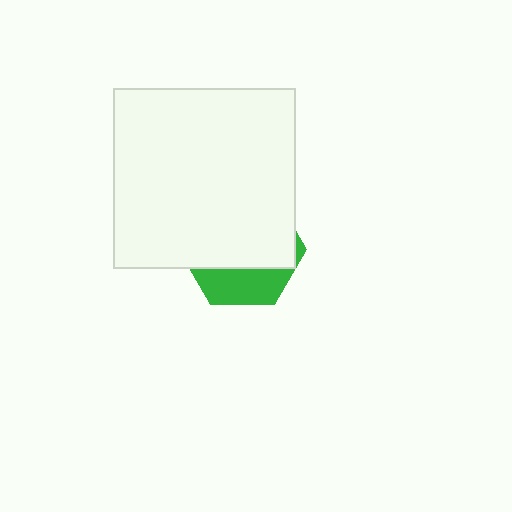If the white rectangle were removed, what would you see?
You would see the complete green hexagon.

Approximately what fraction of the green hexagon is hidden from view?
Roughly 70% of the green hexagon is hidden behind the white rectangle.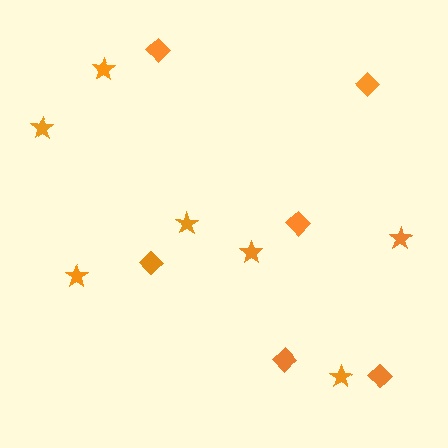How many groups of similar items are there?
There are 2 groups: one group of stars (7) and one group of diamonds (6).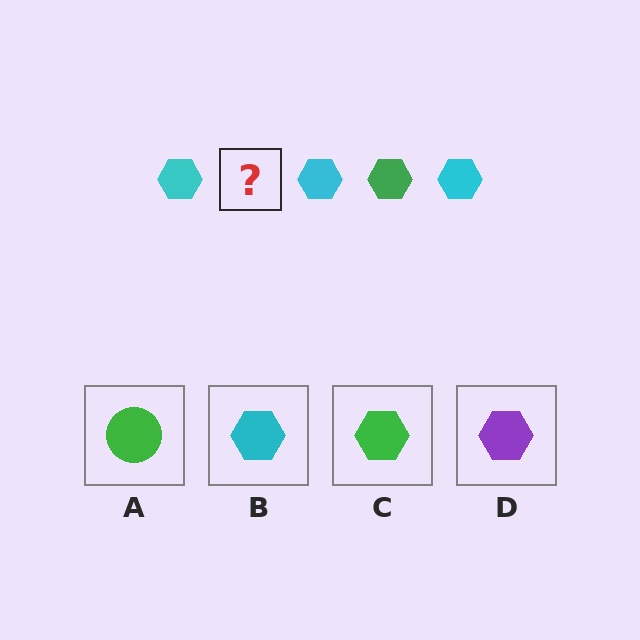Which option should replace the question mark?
Option C.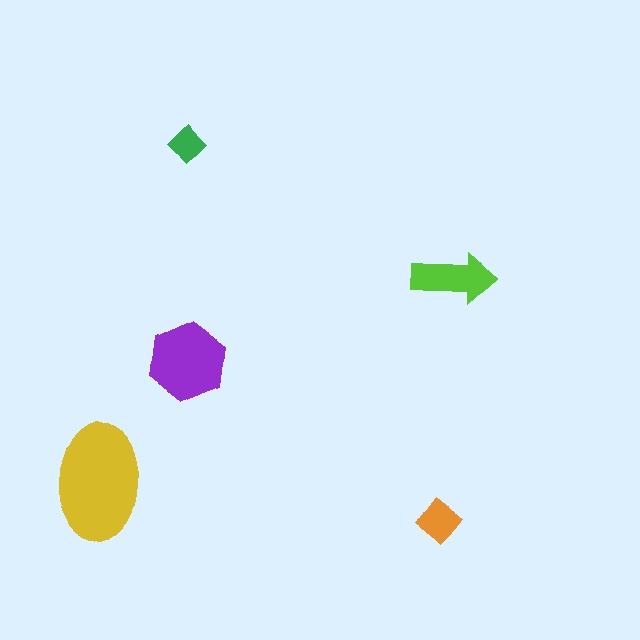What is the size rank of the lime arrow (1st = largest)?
3rd.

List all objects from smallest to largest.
The green diamond, the orange diamond, the lime arrow, the purple hexagon, the yellow ellipse.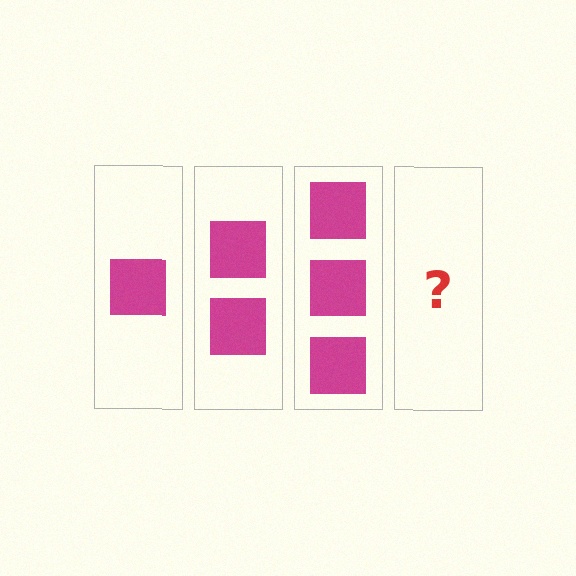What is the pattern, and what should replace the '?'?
The pattern is that each step adds one more square. The '?' should be 4 squares.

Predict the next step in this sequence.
The next step is 4 squares.